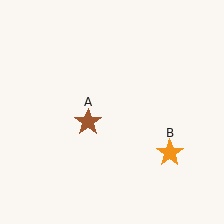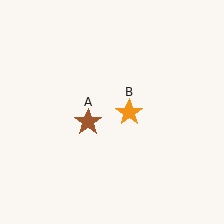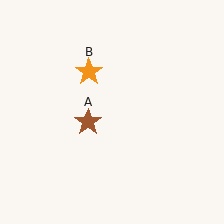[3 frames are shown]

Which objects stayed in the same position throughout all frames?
Brown star (object A) remained stationary.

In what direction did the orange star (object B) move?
The orange star (object B) moved up and to the left.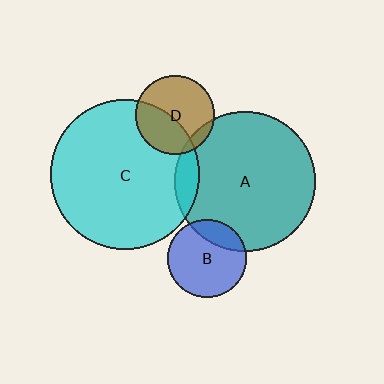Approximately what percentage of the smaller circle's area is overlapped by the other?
Approximately 10%.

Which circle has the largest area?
Circle C (cyan).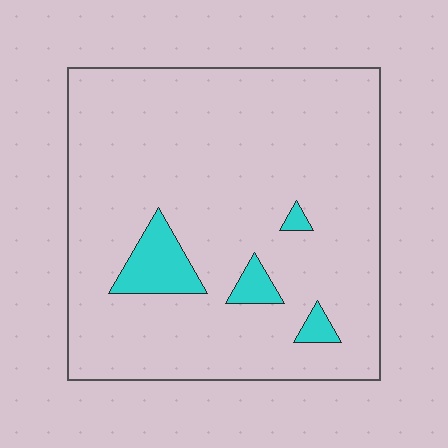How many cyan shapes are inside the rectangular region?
4.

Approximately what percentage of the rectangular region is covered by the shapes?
Approximately 10%.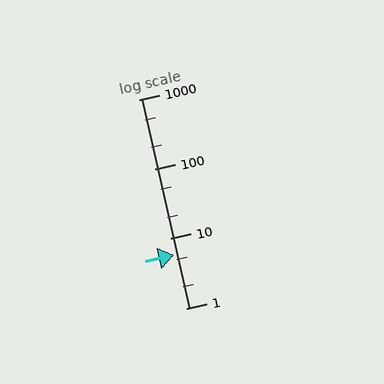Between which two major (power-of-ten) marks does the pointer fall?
The pointer is between 1 and 10.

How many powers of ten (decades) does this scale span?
The scale spans 3 decades, from 1 to 1000.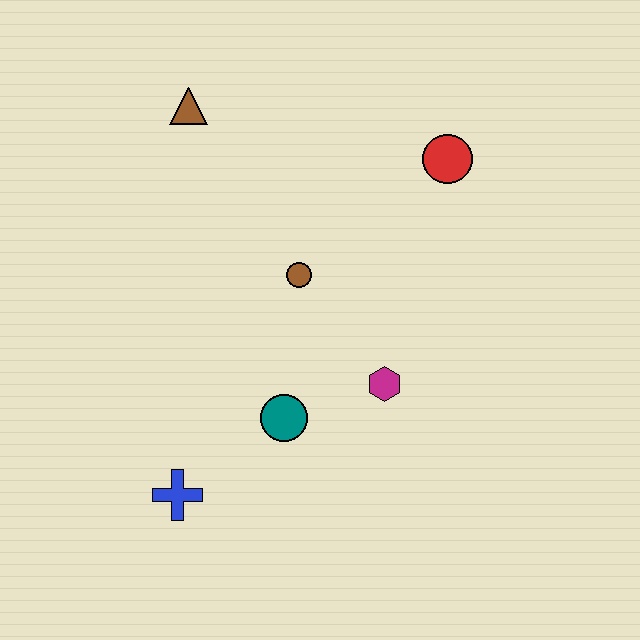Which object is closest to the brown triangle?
The brown circle is closest to the brown triangle.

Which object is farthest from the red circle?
The blue cross is farthest from the red circle.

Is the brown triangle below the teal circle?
No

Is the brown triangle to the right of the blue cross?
Yes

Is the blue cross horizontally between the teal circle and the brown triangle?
No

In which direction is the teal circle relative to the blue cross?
The teal circle is to the right of the blue cross.